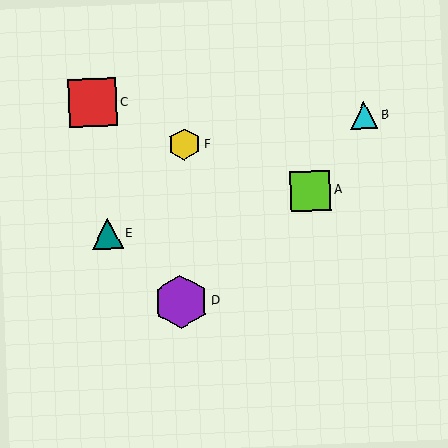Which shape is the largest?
The purple hexagon (labeled D) is the largest.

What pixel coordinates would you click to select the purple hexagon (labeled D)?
Click at (181, 302) to select the purple hexagon D.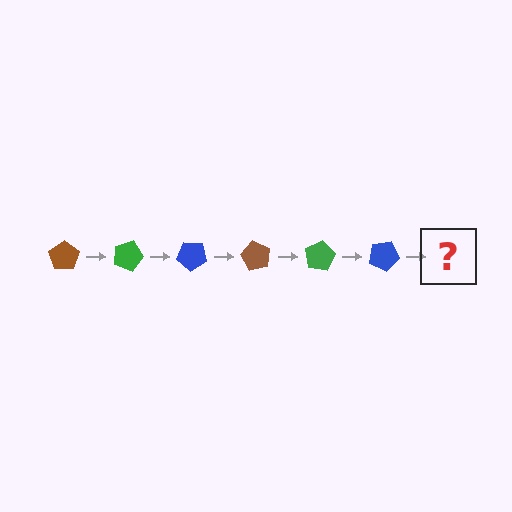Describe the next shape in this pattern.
It should be a brown pentagon, rotated 120 degrees from the start.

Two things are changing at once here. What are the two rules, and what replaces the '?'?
The two rules are that it rotates 20 degrees each step and the color cycles through brown, green, and blue. The '?' should be a brown pentagon, rotated 120 degrees from the start.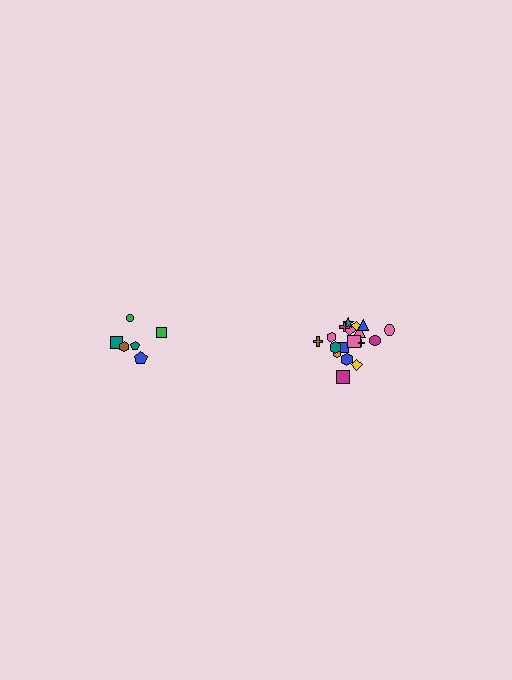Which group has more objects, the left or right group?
The right group.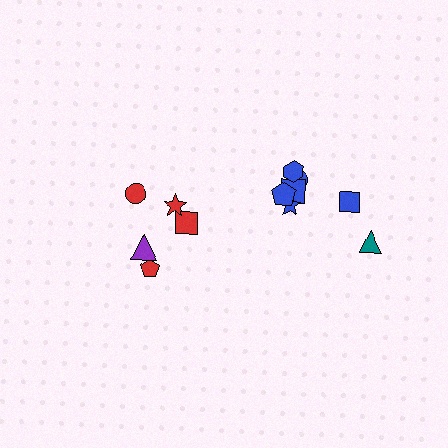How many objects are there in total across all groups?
There are 12 objects.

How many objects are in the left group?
There are 5 objects.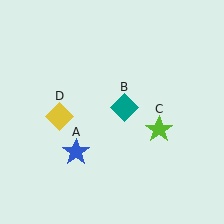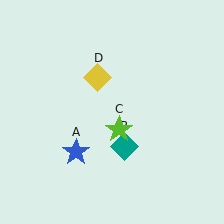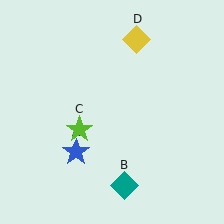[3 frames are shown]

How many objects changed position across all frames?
3 objects changed position: teal diamond (object B), lime star (object C), yellow diamond (object D).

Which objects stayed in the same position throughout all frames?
Blue star (object A) remained stationary.